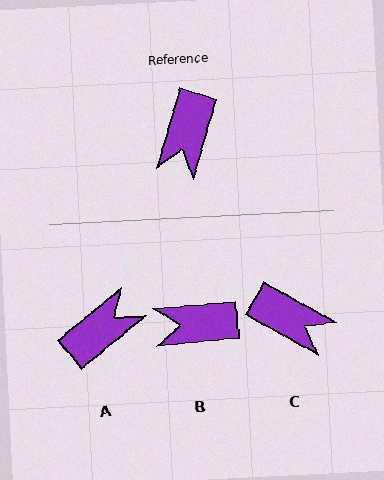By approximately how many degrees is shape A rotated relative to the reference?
Approximately 146 degrees counter-clockwise.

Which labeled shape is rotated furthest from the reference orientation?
A, about 146 degrees away.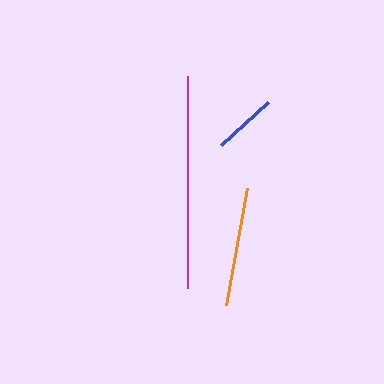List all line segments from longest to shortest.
From longest to shortest: magenta, orange, blue.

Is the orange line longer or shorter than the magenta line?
The magenta line is longer than the orange line.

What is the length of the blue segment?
The blue segment is approximately 63 pixels long.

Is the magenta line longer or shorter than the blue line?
The magenta line is longer than the blue line.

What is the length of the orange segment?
The orange segment is approximately 119 pixels long.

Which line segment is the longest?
The magenta line is the longest at approximately 213 pixels.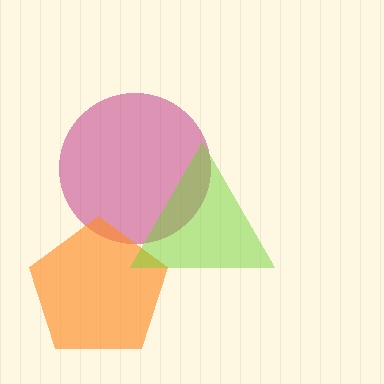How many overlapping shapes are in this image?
There are 3 overlapping shapes in the image.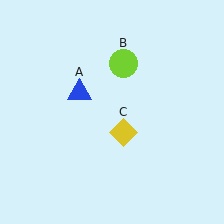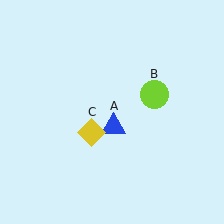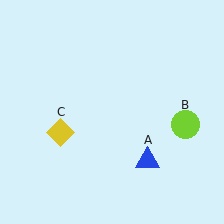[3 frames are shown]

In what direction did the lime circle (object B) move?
The lime circle (object B) moved down and to the right.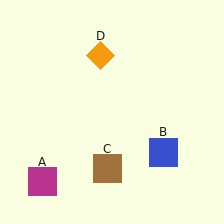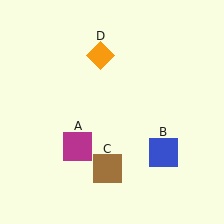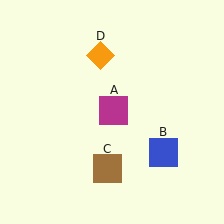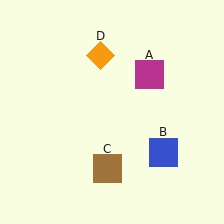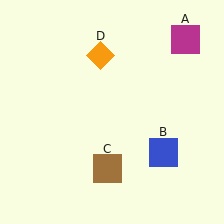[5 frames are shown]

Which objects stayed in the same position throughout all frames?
Blue square (object B) and brown square (object C) and orange diamond (object D) remained stationary.